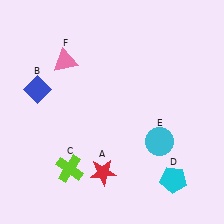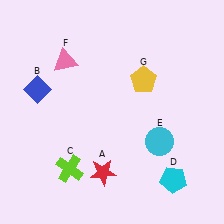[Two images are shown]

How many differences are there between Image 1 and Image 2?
There is 1 difference between the two images.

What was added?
A yellow pentagon (G) was added in Image 2.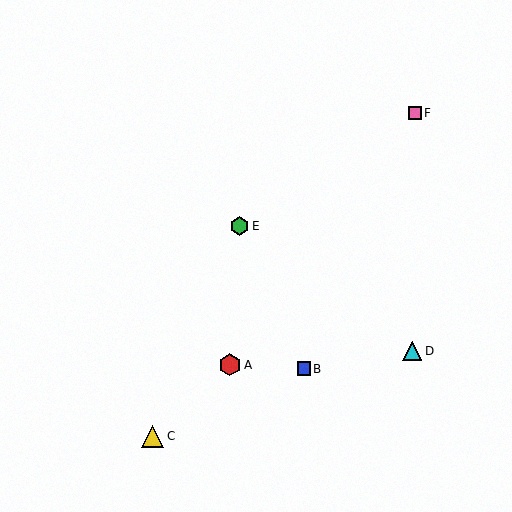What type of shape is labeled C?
Shape C is a yellow triangle.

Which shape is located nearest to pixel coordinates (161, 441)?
The yellow triangle (labeled C) at (153, 436) is nearest to that location.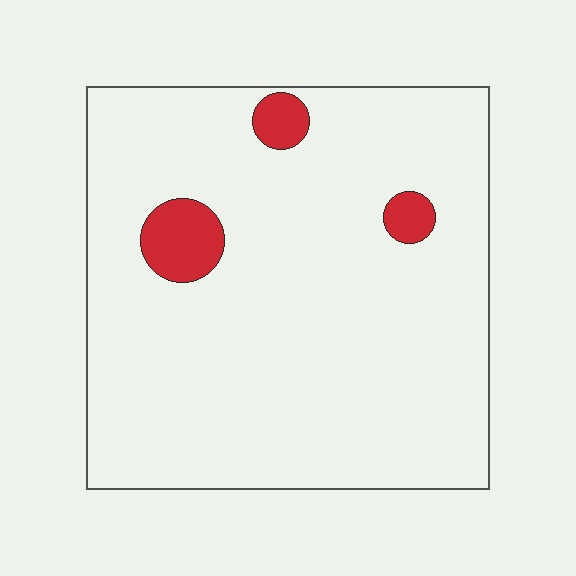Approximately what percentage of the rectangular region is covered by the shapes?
Approximately 5%.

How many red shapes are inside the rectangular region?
3.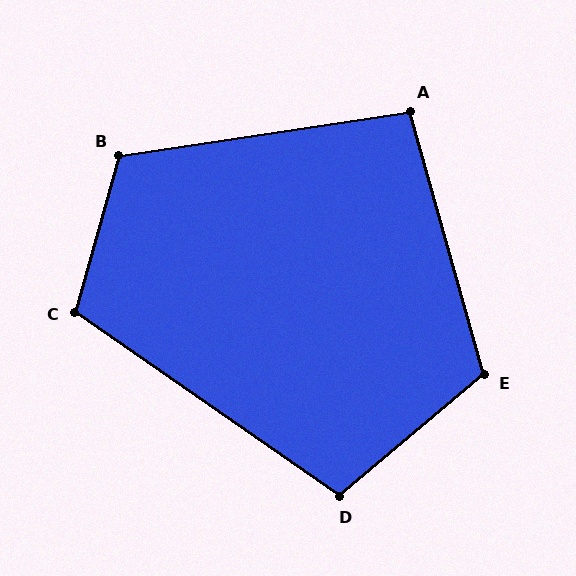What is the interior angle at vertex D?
Approximately 105 degrees (obtuse).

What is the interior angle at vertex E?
Approximately 114 degrees (obtuse).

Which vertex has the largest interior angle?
B, at approximately 114 degrees.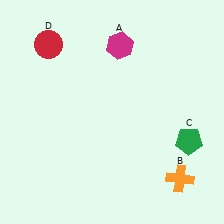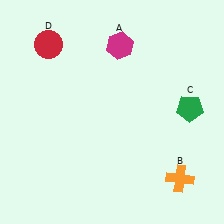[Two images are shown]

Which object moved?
The green pentagon (C) moved up.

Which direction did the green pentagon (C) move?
The green pentagon (C) moved up.